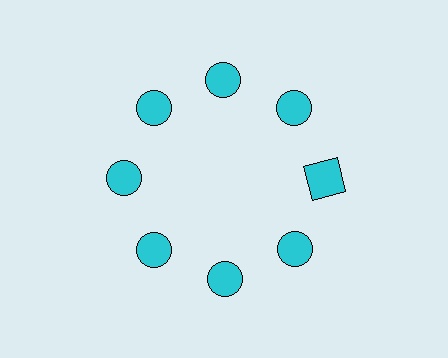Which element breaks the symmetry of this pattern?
The cyan square at roughly the 3 o'clock position breaks the symmetry. All other shapes are cyan circles.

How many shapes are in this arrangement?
There are 8 shapes arranged in a ring pattern.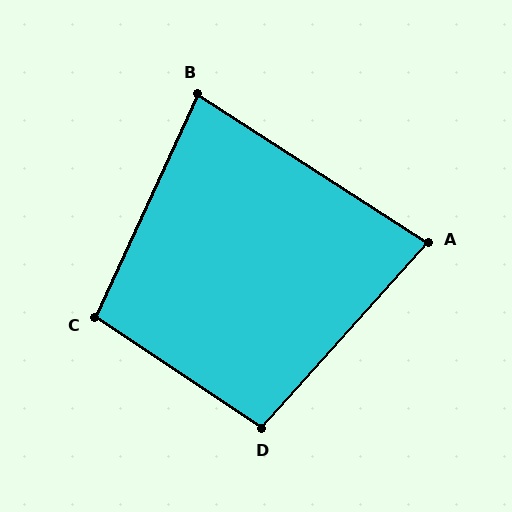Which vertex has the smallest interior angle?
A, at approximately 81 degrees.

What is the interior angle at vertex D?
Approximately 98 degrees (obtuse).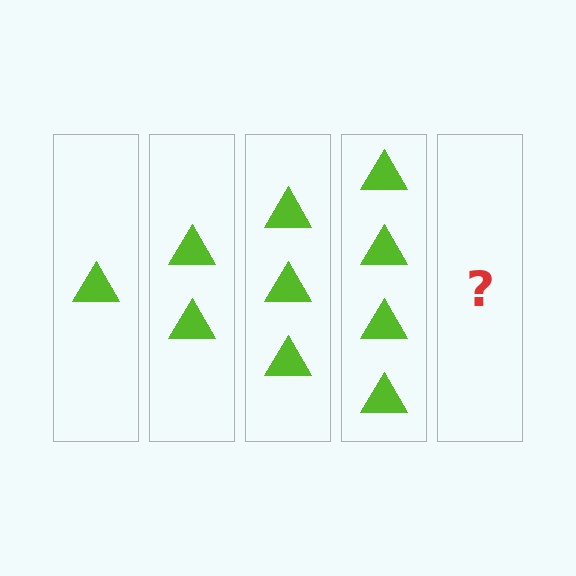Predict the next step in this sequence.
The next step is 5 triangles.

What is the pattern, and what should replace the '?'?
The pattern is that each step adds one more triangle. The '?' should be 5 triangles.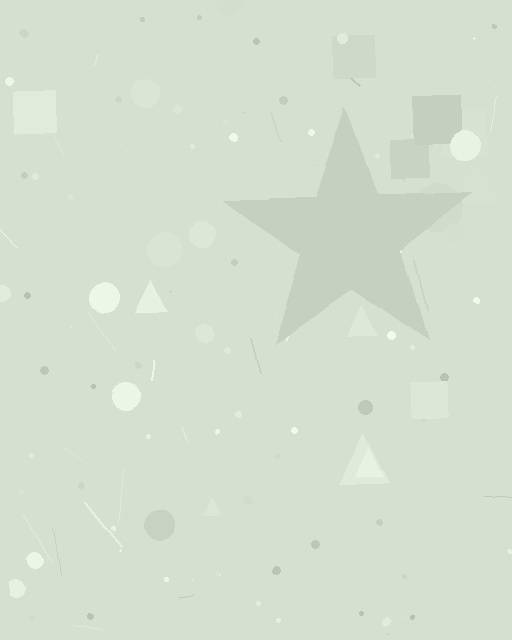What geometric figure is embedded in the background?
A star is embedded in the background.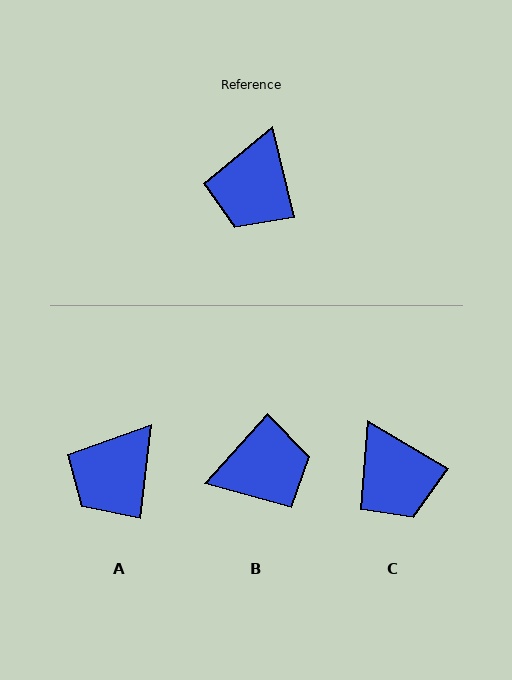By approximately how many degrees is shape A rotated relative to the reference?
Approximately 20 degrees clockwise.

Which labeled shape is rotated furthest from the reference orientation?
B, about 125 degrees away.